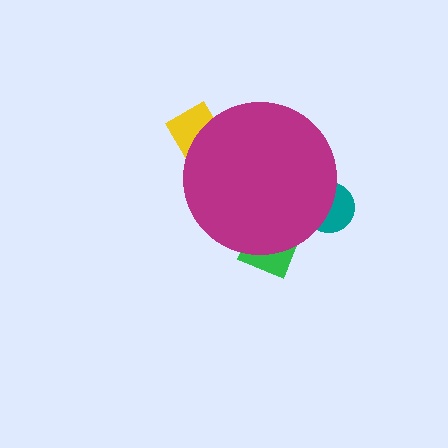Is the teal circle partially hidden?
Yes, the teal circle is partially hidden behind the magenta circle.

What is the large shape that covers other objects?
A magenta circle.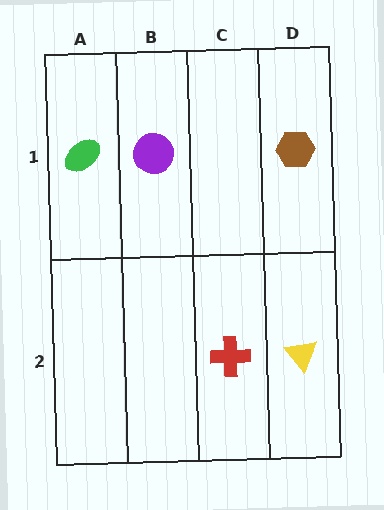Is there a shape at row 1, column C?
No, that cell is empty.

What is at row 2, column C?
A red cross.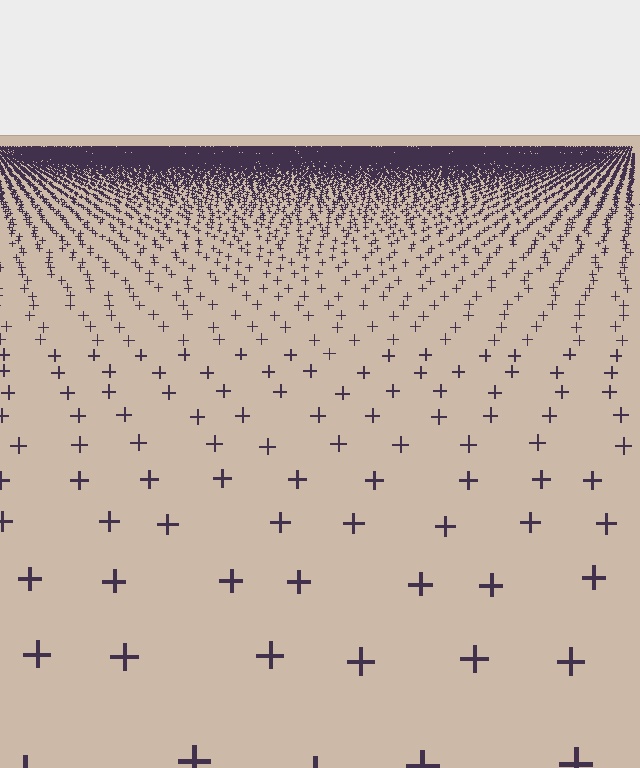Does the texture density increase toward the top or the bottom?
Density increases toward the top.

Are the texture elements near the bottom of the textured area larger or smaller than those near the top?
Larger. Near the bottom, elements are closer to the viewer and appear at a bigger on-screen size.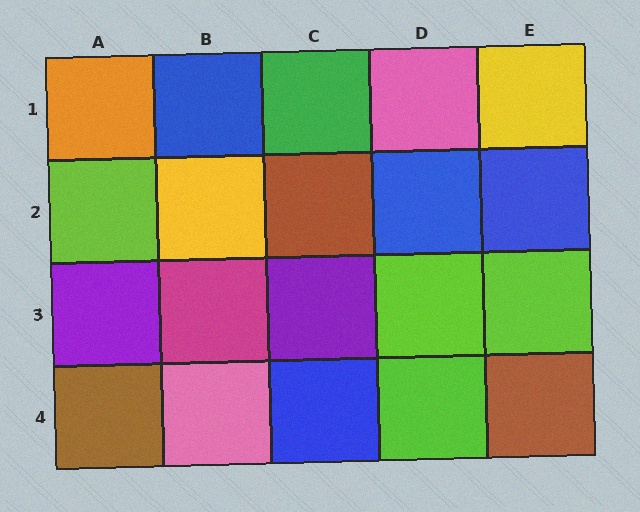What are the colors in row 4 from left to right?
Brown, pink, blue, lime, brown.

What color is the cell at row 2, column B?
Yellow.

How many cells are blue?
4 cells are blue.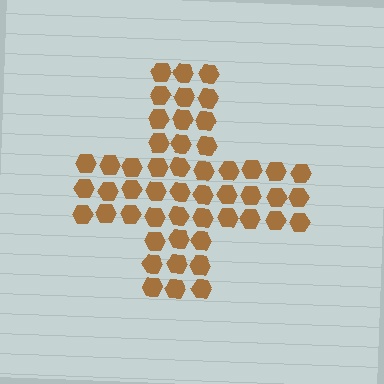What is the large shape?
The large shape is a cross.